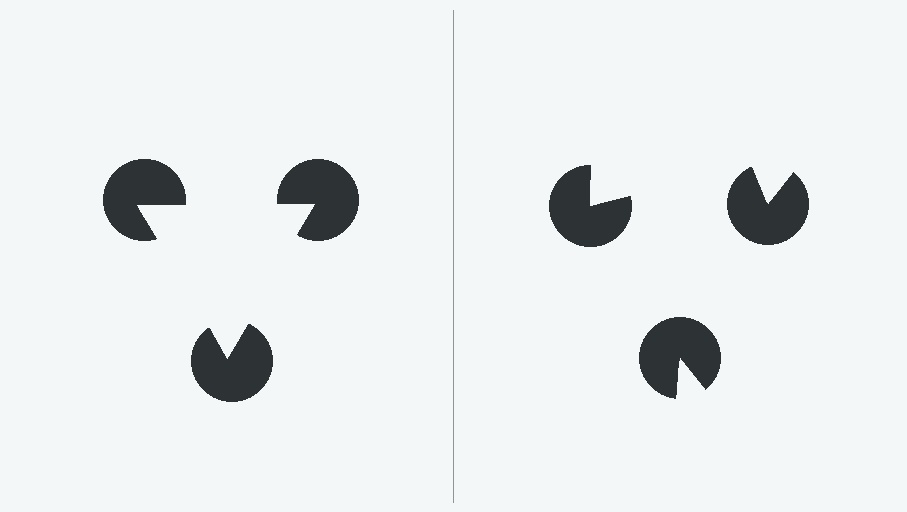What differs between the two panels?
The pac-man discs are positioned identically on both sides; only the wedge orientations differ. On the left they align to a triangle; on the right they are misaligned.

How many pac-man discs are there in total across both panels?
6 — 3 on each side.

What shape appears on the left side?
An illusory triangle.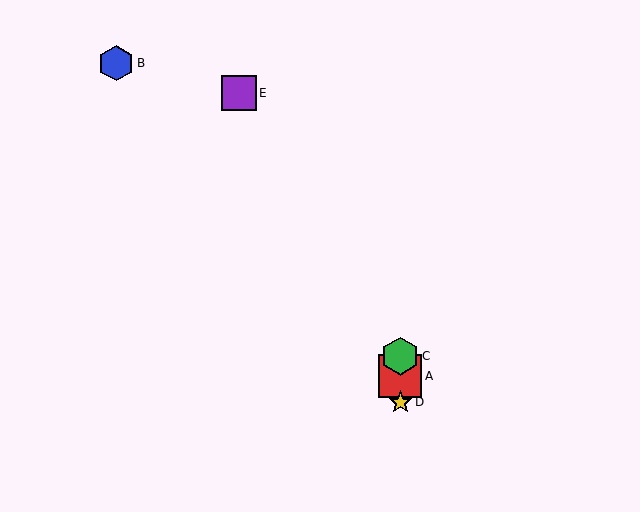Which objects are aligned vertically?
Objects A, C, D are aligned vertically.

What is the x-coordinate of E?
Object E is at x≈239.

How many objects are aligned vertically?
3 objects (A, C, D) are aligned vertically.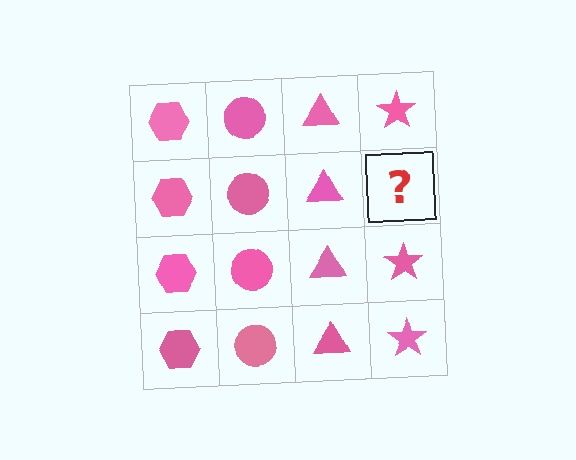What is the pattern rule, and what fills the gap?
The rule is that each column has a consistent shape. The gap should be filled with a pink star.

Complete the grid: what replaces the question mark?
The question mark should be replaced with a pink star.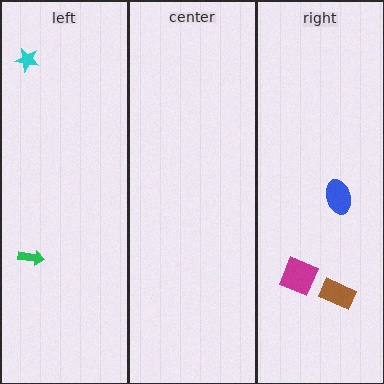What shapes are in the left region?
The green arrow, the cyan star.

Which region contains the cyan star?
The left region.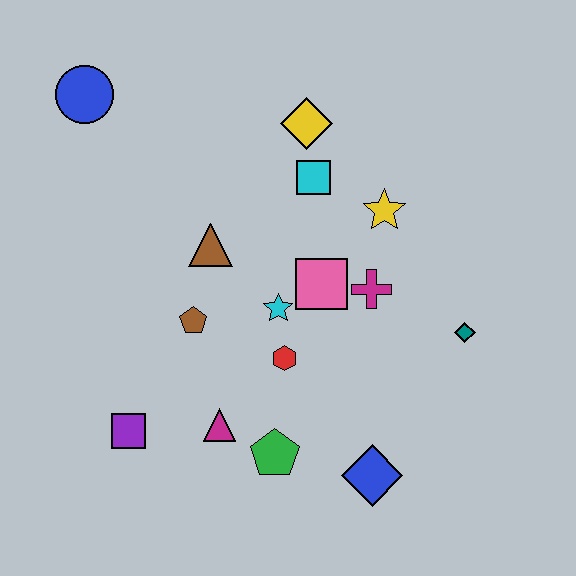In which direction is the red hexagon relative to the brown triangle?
The red hexagon is below the brown triangle.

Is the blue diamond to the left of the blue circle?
No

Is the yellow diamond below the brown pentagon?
No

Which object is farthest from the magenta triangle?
The blue circle is farthest from the magenta triangle.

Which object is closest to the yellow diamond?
The cyan square is closest to the yellow diamond.